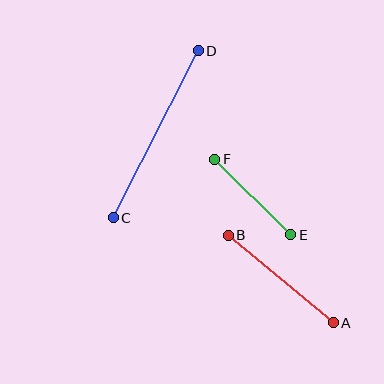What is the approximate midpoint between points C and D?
The midpoint is at approximately (156, 134) pixels.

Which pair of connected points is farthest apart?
Points C and D are farthest apart.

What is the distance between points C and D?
The distance is approximately 187 pixels.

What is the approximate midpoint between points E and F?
The midpoint is at approximately (253, 197) pixels.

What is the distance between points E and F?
The distance is approximately 107 pixels.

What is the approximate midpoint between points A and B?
The midpoint is at approximately (281, 279) pixels.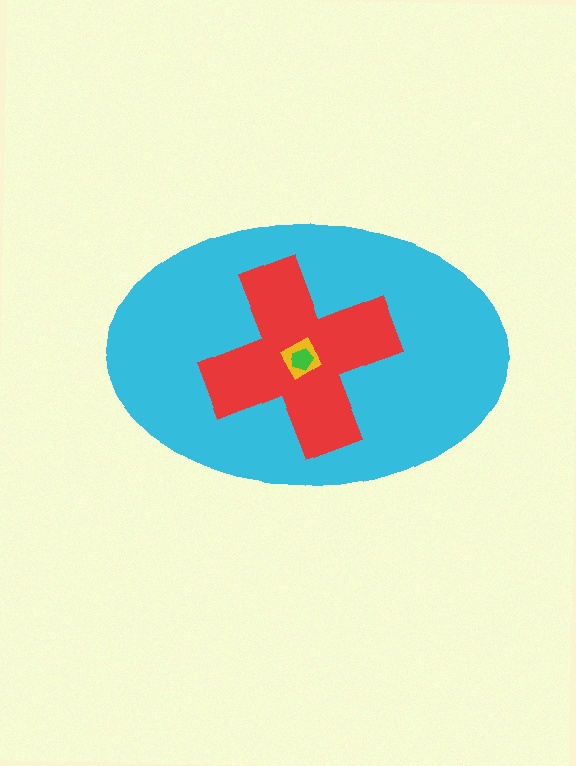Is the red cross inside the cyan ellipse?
Yes.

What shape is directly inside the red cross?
The yellow diamond.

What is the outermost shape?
The cyan ellipse.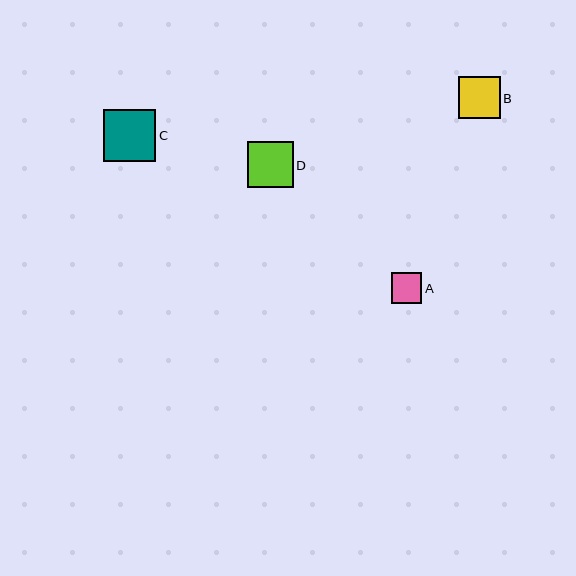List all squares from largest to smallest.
From largest to smallest: C, D, B, A.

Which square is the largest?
Square C is the largest with a size of approximately 52 pixels.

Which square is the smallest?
Square A is the smallest with a size of approximately 31 pixels.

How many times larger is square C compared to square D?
Square C is approximately 1.1 times the size of square D.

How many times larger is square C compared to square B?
Square C is approximately 1.2 times the size of square B.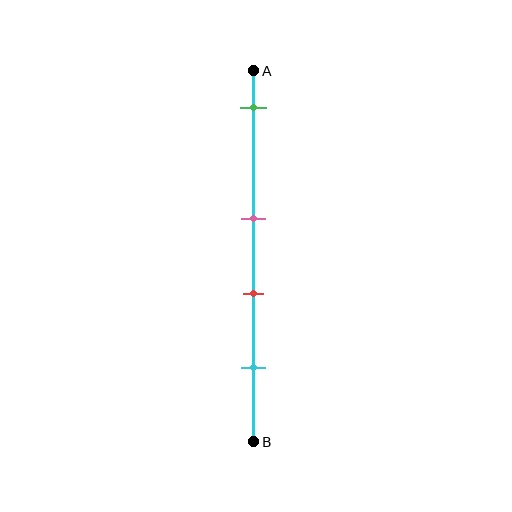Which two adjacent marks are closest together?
The pink and red marks are the closest adjacent pair.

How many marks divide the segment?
There are 4 marks dividing the segment.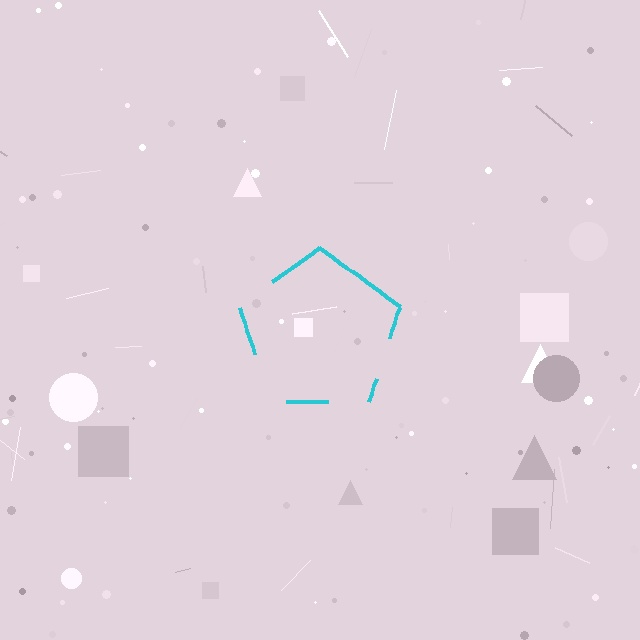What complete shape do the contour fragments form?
The contour fragments form a pentagon.